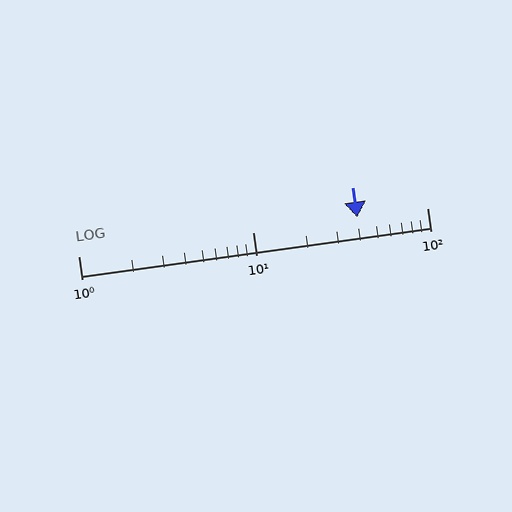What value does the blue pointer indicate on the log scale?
The pointer indicates approximately 40.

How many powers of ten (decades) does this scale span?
The scale spans 2 decades, from 1 to 100.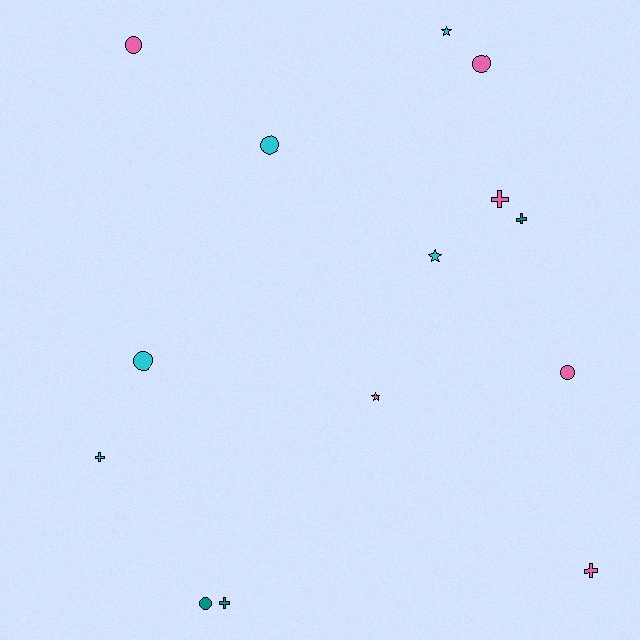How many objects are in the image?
There are 14 objects.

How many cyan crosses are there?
There is 1 cyan cross.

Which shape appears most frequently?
Circle, with 6 objects.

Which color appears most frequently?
Pink, with 6 objects.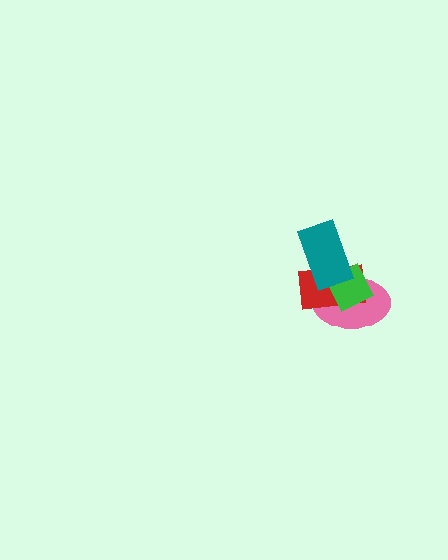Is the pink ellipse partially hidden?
Yes, it is partially covered by another shape.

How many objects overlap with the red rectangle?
3 objects overlap with the red rectangle.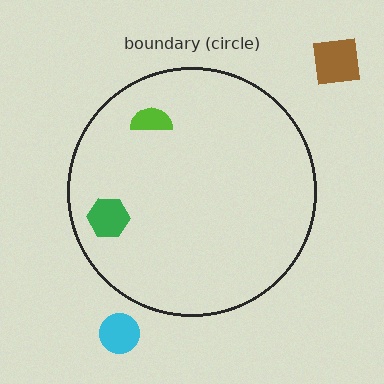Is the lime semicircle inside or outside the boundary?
Inside.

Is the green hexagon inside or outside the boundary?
Inside.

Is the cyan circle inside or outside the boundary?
Outside.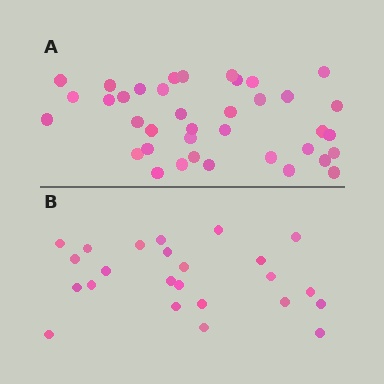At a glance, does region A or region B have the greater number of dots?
Region A (the top region) has more dots.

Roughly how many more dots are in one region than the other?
Region A has approximately 15 more dots than region B.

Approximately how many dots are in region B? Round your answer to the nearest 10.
About 20 dots. (The exact count is 24, which rounds to 20.)